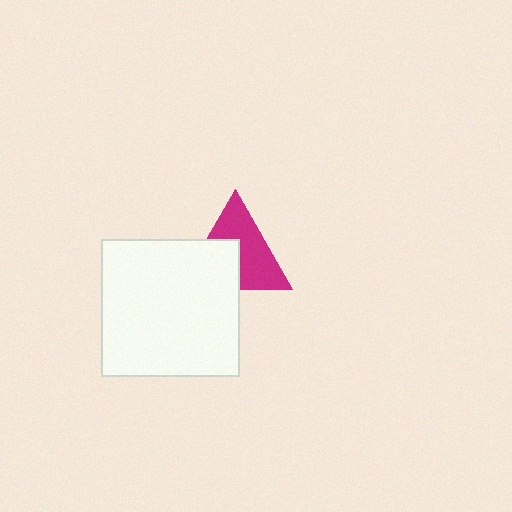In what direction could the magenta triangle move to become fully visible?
The magenta triangle could move toward the upper-right. That would shift it out from behind the white square entirely.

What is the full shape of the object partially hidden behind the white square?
The partially hidden object is a magenta triangle.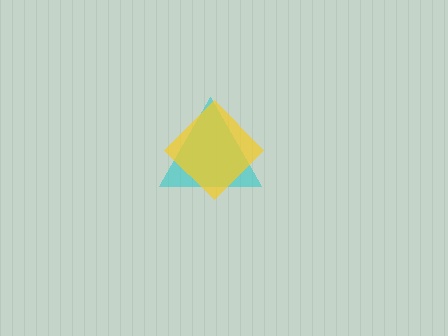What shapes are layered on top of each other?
The layered shapes are: a cyan triangle, a yellow diamond.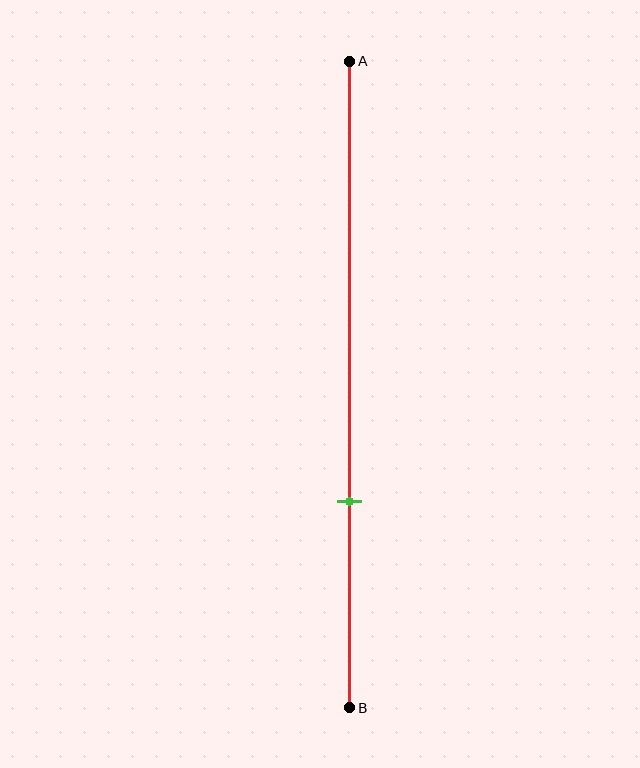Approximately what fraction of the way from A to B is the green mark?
The green mark is approximately 70% of the way from A to B.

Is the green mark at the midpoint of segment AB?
No, the mark is at about 70% from A, not at the 50% midpoint.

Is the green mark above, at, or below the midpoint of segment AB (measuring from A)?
The green mark is below the midpoint of segment AB.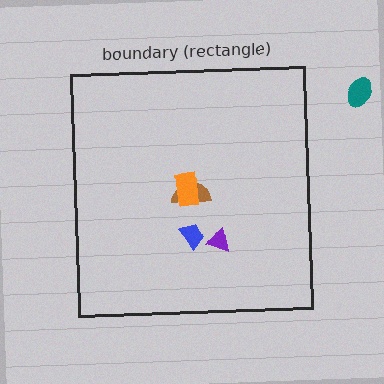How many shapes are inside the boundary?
4 inside, 1 outside.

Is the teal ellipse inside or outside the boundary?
Outside.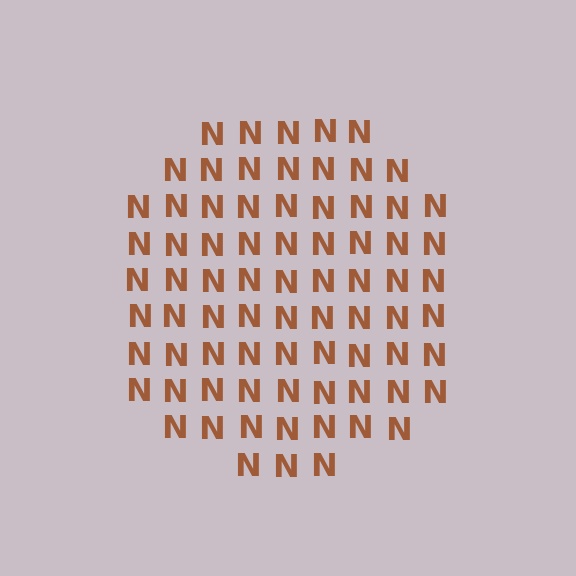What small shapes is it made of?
It is made of small letter N's.